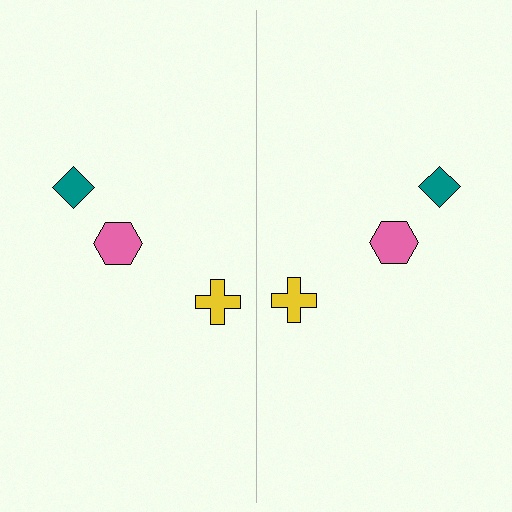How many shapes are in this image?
There are 6 shapes in this image.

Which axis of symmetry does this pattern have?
The pattern has a vertical axis of symmetry running through the center of the image.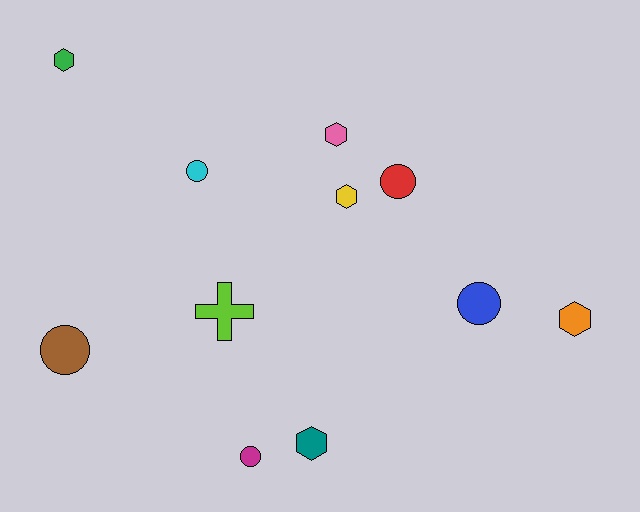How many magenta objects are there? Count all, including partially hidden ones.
There is 1 magenta object.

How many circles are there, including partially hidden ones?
There are 5 circles.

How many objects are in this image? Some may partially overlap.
There are 11 objects.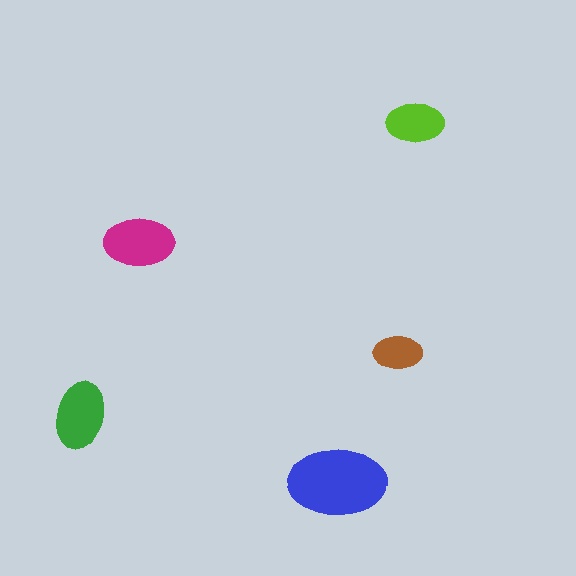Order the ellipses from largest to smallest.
the blue one, the magenta one, the green one, the lime one, the brown one.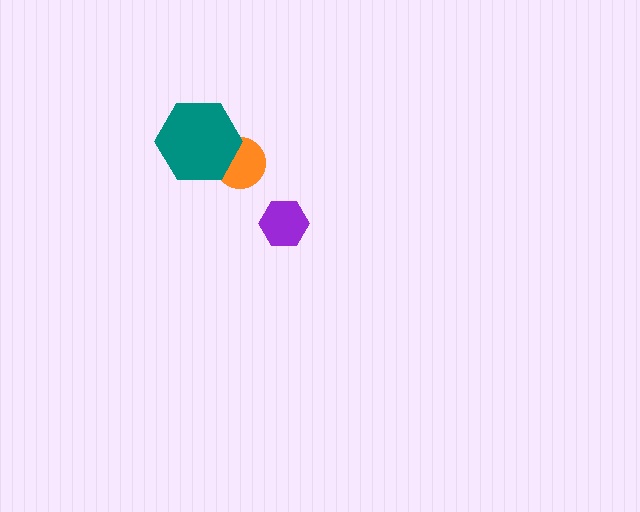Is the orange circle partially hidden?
Yes, it is partially covered by another shape.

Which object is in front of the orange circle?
The teal hexagon is in front of the orange circle.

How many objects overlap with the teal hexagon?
1 object overlaps with the teal hexagon.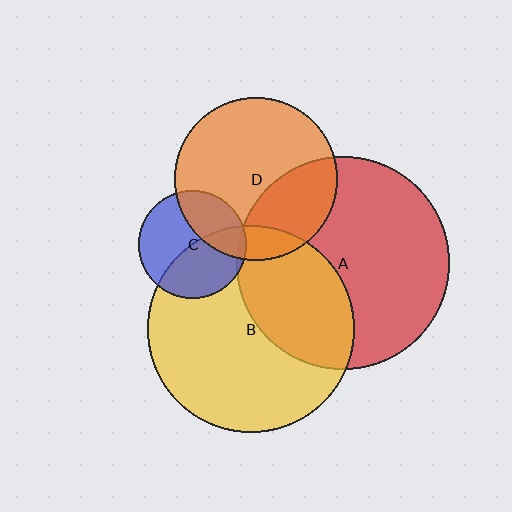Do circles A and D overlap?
Yes.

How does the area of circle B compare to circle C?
Approximately 3.7 times.